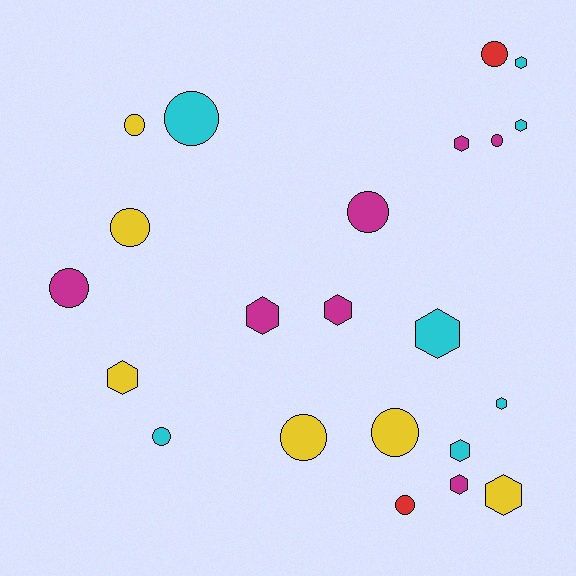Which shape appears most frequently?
Hexagon, with 11 objects.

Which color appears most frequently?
Cyan, with 7 objects.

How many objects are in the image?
There are 22 objects.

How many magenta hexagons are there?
There are 4 magenta hexagons.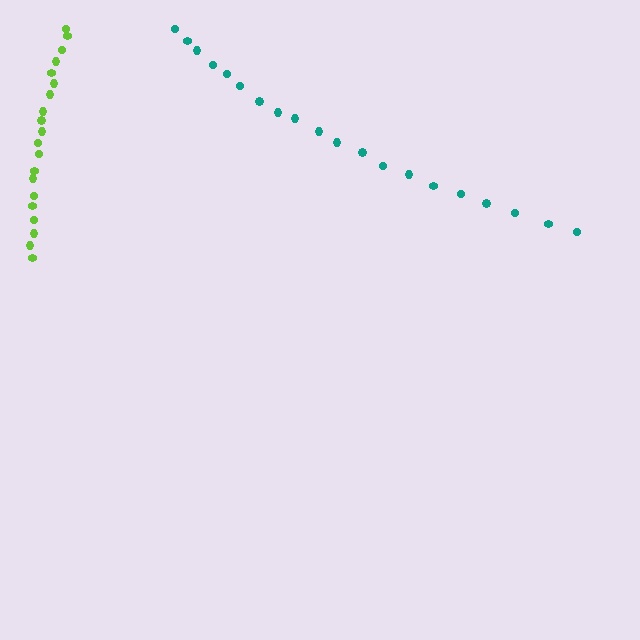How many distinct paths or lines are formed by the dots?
There are 2 distinct paths.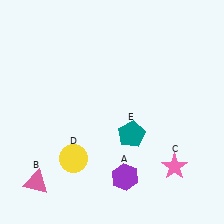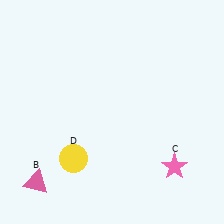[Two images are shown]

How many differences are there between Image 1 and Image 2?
There are 2 differences between the two images.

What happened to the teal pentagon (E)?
The teal pentagon (E) was removed in Image 2. It was in the bottom-right area of Image 1.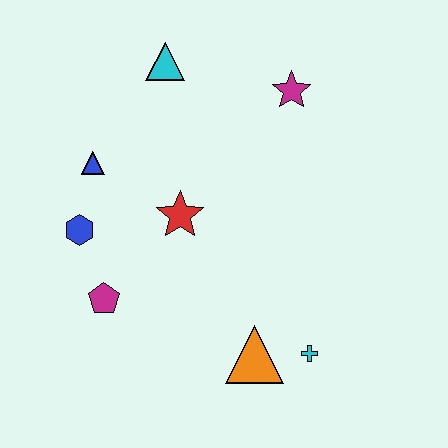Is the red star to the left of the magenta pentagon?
No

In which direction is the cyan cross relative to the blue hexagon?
The cyan cross is to the right of the blue hexagon.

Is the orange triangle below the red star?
Yes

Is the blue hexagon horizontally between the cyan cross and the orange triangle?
No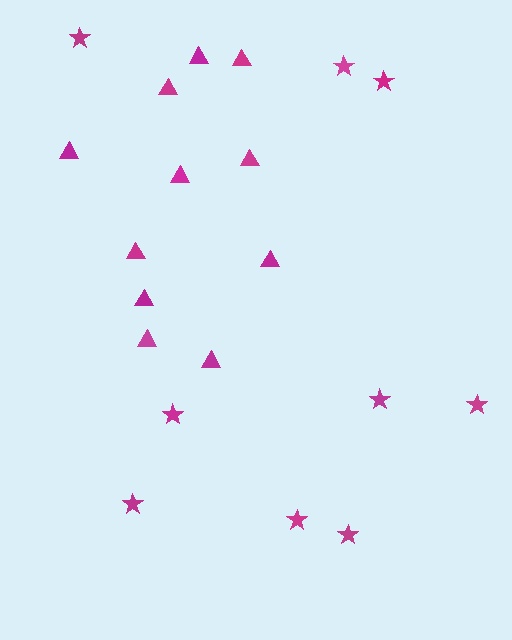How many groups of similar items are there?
There are 2 groups: one group of stars (9) and one group of triangles (11).